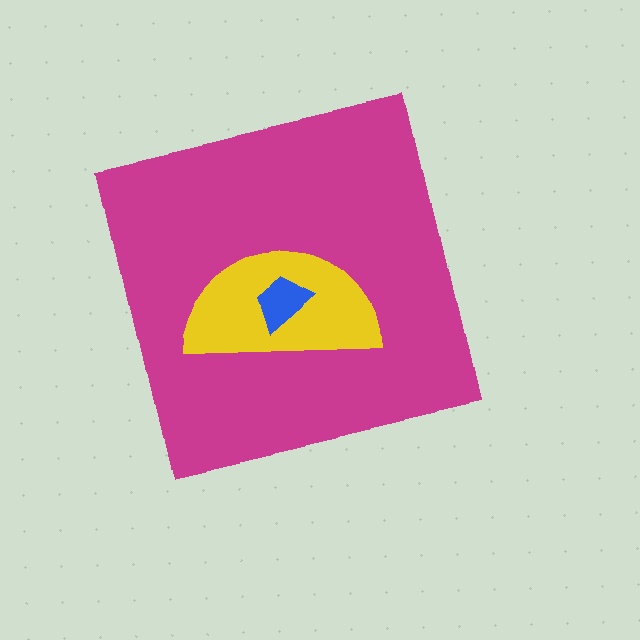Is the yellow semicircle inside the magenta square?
Yes.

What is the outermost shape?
The magenta square.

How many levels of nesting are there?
3.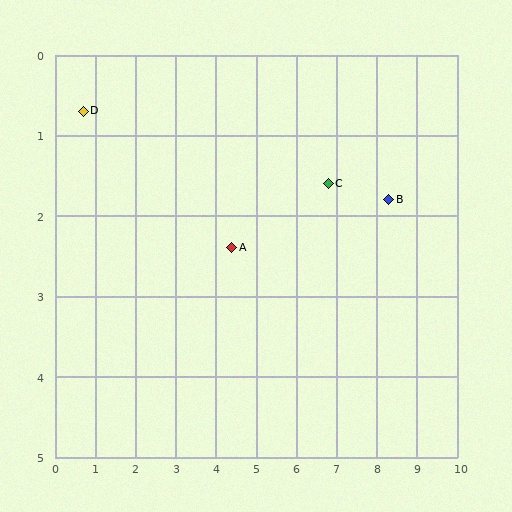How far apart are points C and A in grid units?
Points C and A are about 2.5 grid units apart.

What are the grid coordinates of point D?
Point D is at approximately (0.7, 0.7).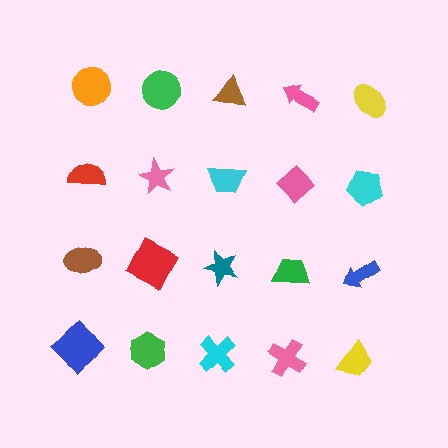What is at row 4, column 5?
A yellow trapezoid.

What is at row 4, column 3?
A cyan cross.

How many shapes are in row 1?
5 shapes.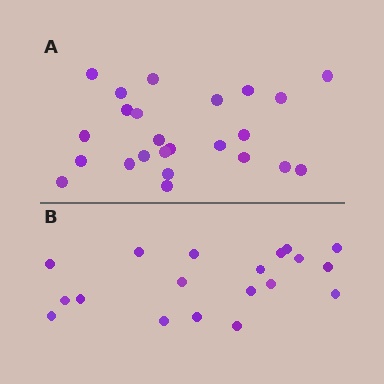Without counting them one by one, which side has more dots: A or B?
Region A (the top region) has more dots.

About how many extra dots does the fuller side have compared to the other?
Region A has about 5 more dots than region B.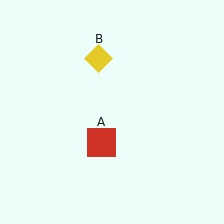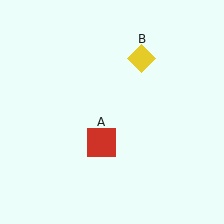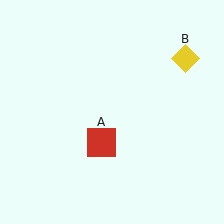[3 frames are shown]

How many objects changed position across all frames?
1 object changed position: yellow diamond (object B).